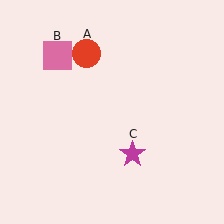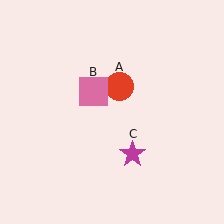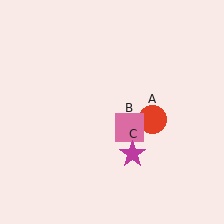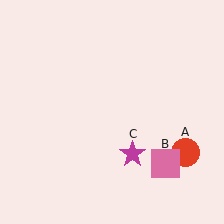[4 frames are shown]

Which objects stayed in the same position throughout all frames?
Magenta star (object C) remained stationary.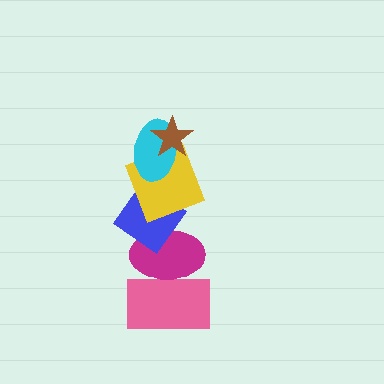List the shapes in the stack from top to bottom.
From top to bottom: the brown star, the cyan ellipse, the yellow square, the blue diamond, the magenta ellipse, the pink rectangle.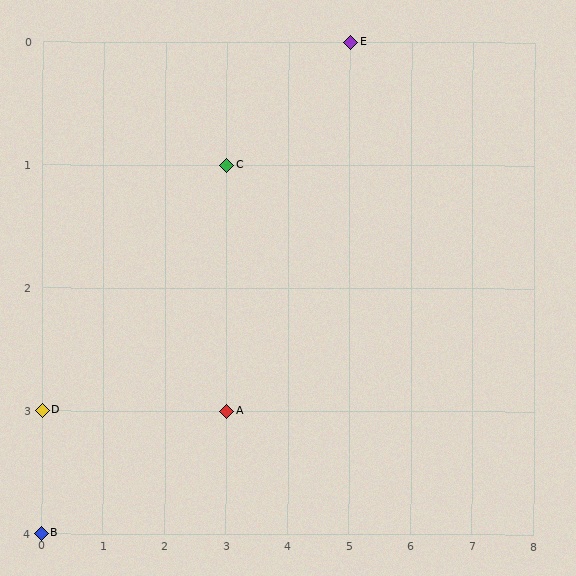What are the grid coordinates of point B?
Point B is at grid coordinates (0, 4).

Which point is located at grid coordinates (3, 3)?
Point A is at (3, 3).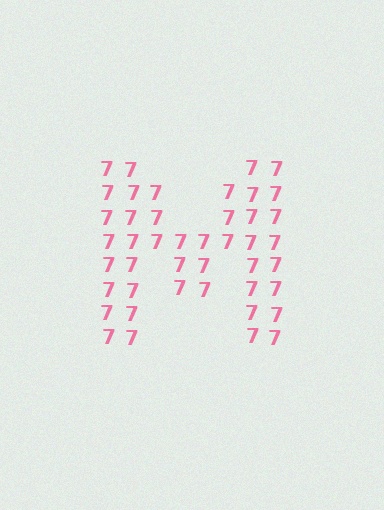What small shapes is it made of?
It is made of small digit 7's.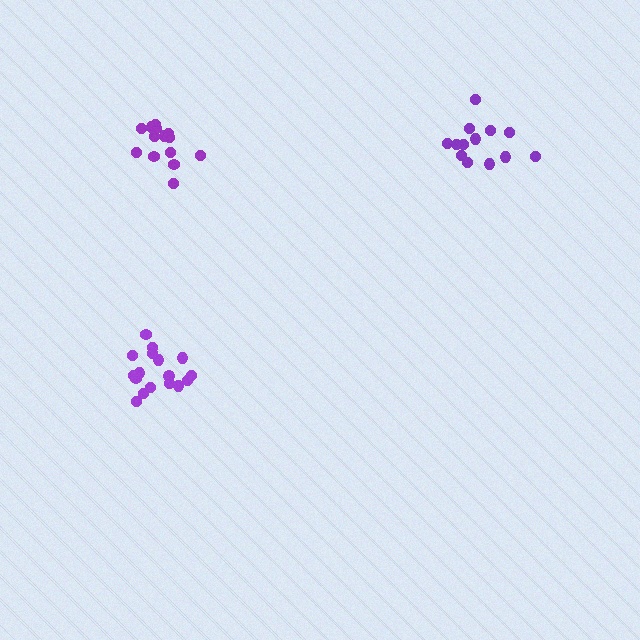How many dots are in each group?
Group 1: 13 dots, Group 2: 17 dots, Group 3: 14 dots (44 total).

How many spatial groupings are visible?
There are 3 spatial groupings.